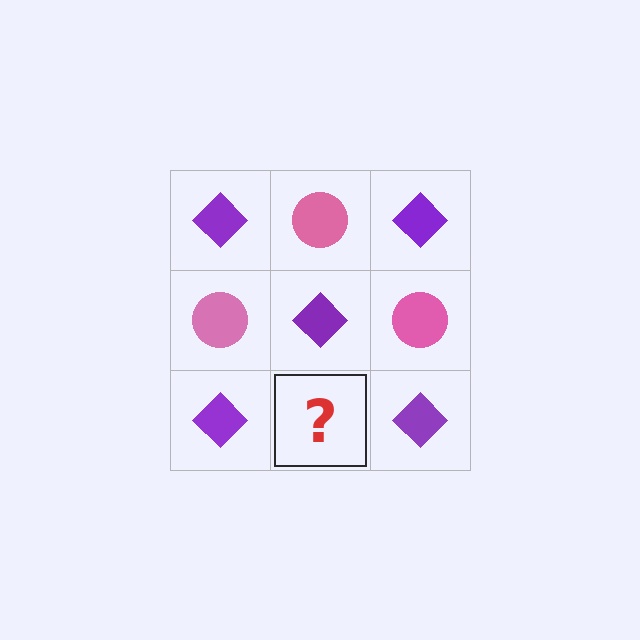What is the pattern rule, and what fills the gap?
The rule is that it alternates purple diamond and pink circle in a checkerboard pattern. The gap should be filled with a pink circle.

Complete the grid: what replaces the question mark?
The question mark should be replaced with a pink circle.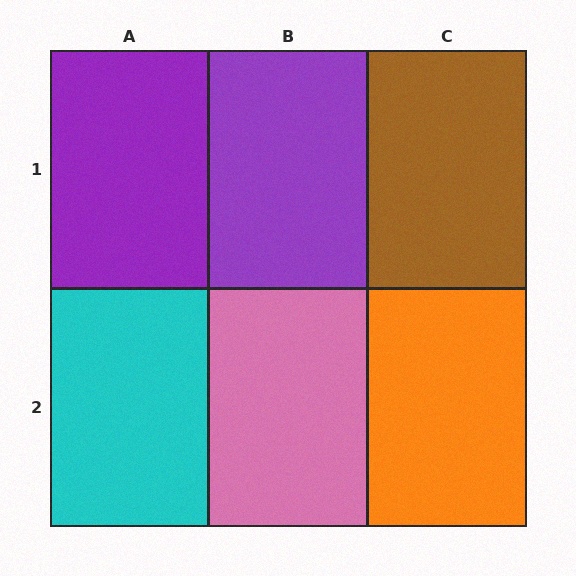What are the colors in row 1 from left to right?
Purple, purple, brown.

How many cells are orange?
1 cell is orange.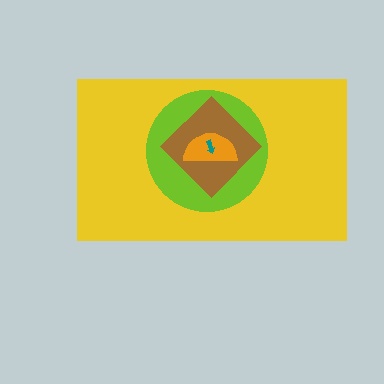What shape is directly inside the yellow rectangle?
The lime circle.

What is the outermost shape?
The yellow rectangle.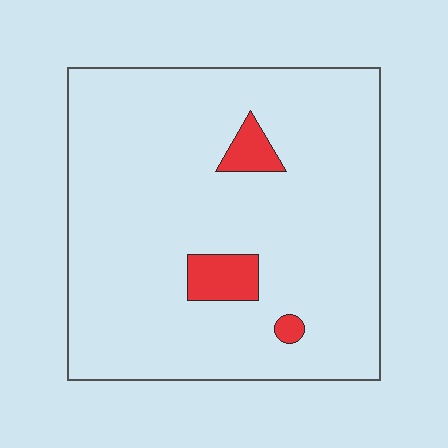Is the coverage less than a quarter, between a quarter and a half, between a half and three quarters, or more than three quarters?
Less than a quarter.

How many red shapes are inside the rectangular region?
3.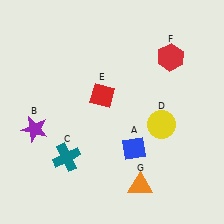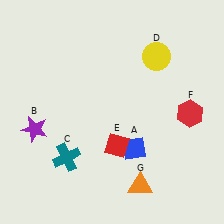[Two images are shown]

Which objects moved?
The objects that moved are: the yellow circle (D), the red diamond (E), the red hexagon (F).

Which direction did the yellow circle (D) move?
The yellow circle (D) moved up.